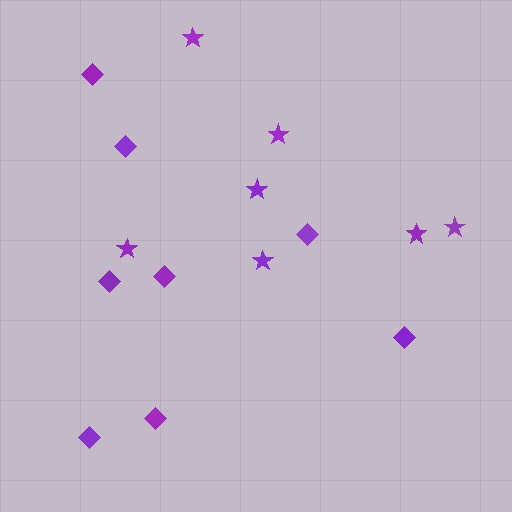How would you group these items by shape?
There are 2 groups: one group of diamonds (8) and one group of stars (7).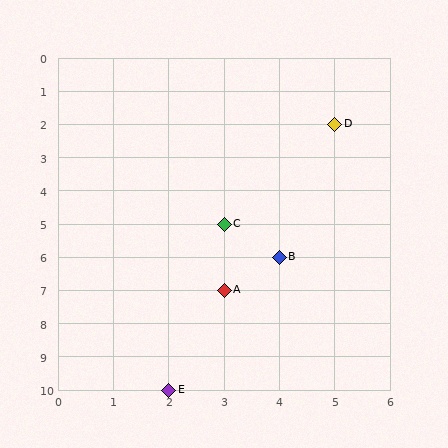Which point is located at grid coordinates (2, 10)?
Point E is at (2, 10).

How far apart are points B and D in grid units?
Points B and D are 1 column and 4 rows apart (about 4.1 grid units diagonally).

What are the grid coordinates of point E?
Point E is at grid coordinates (2, 10).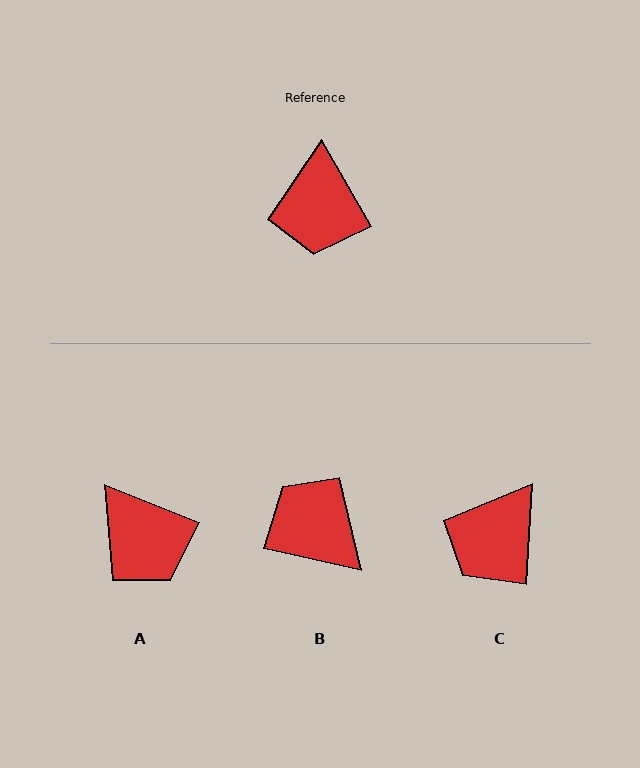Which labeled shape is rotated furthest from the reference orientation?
B, about 133 degrees away.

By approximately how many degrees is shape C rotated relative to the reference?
Approximately 34 degrees clockwise.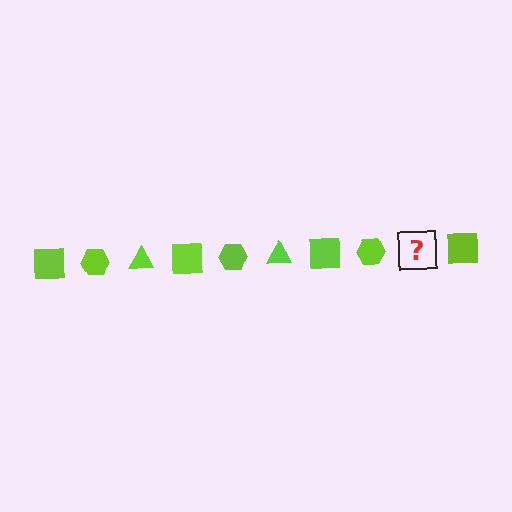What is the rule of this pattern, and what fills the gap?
The rule is that the pattern cycles through square, hexagon, triangle shapes in lime. The gap should be filled with a lime triangle.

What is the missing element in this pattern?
The missing element is a lime triangle.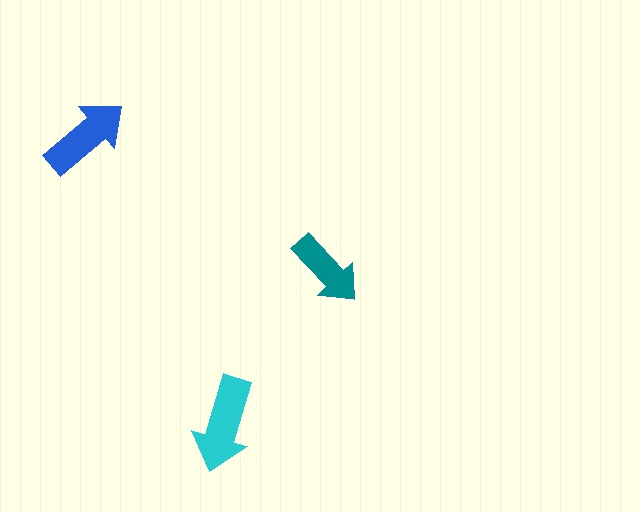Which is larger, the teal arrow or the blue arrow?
The blue one.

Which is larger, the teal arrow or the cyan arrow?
The cyan one.